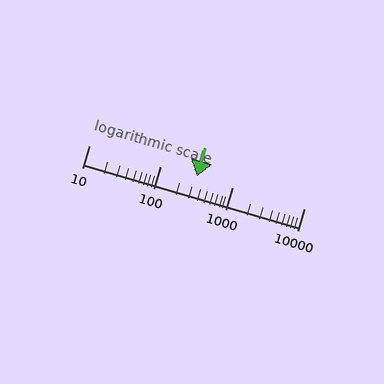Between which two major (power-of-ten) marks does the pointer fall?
The pointer is between 100 and 1000.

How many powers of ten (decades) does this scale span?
The scale spans 3 decades, from 10 to 10000.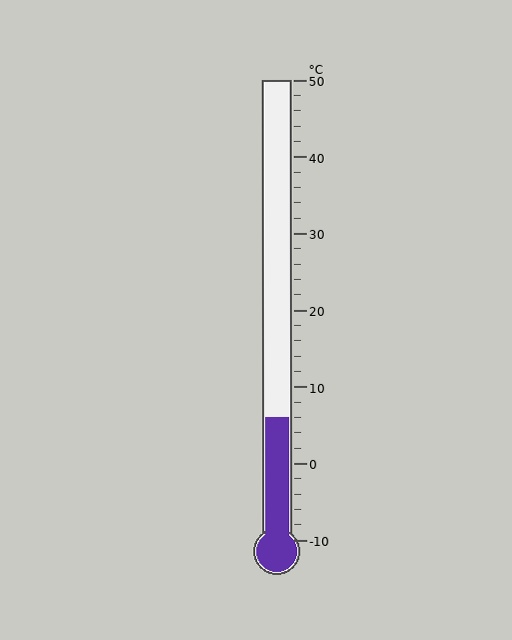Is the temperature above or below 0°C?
The temperature is above 0°C.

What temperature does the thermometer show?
The thermometer shows approximately 6°C.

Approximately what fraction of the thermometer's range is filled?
The thermometer is filled to approximately 25% of its range.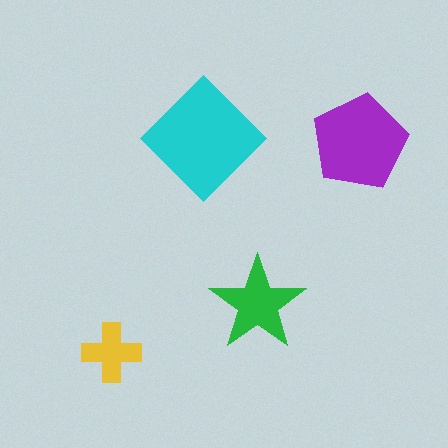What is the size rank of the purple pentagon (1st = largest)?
2nd.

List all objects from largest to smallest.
The cyan diamond, the purple pentagon, the green star, the yellow cross.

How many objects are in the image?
There are 4 objects in the image.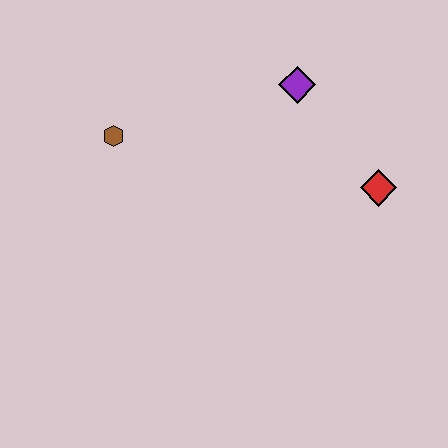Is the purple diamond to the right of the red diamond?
No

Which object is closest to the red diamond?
The purple diamond is closest to the red diamond.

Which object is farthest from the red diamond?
The brown hexagon is farthest from the red diamond.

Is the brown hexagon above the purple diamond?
No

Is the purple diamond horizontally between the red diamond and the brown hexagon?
Yes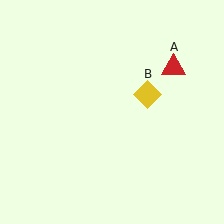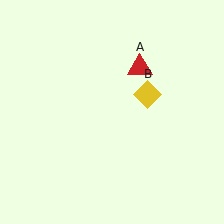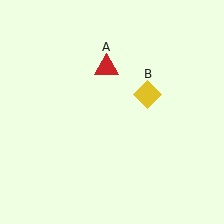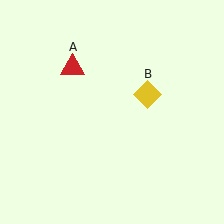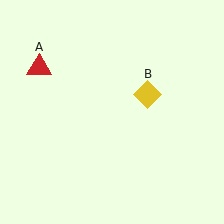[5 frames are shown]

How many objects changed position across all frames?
1 object changed position: red triangle (object A).